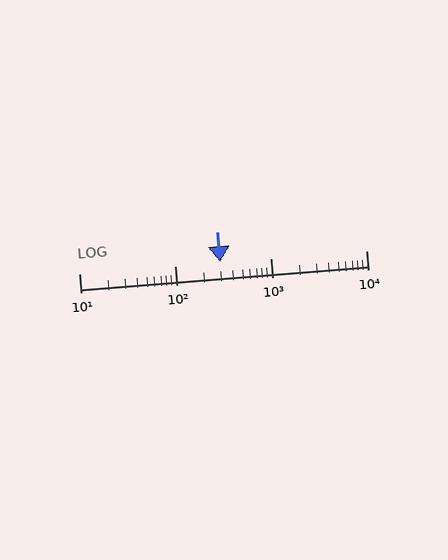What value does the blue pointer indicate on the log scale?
The pointer indicates approximately 300.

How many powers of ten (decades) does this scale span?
The scale spans 3 decades, from 10 to 10000.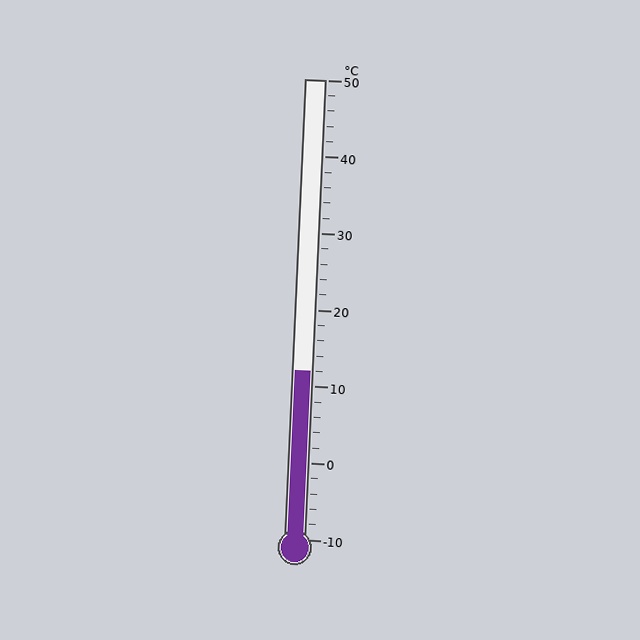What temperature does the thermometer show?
The thermometer shows approximately 12°C.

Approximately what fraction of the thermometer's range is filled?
The thermometer is filled to approximately 35% of its range.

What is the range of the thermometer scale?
The thermometer scale ranges from -10°C to 50°C.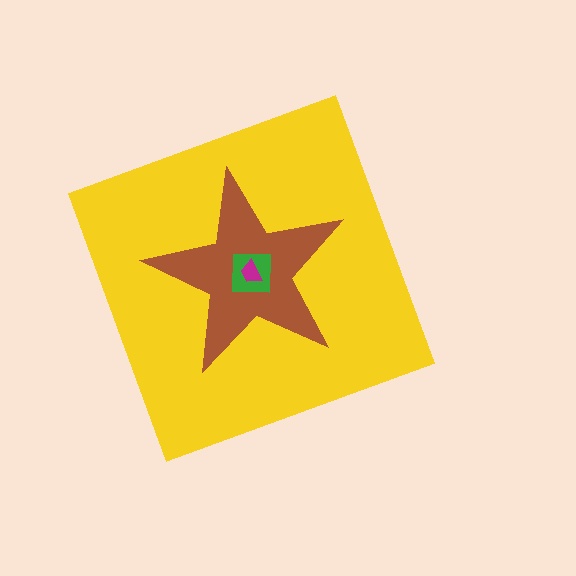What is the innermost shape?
The magenta trapezoid.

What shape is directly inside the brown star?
The green square.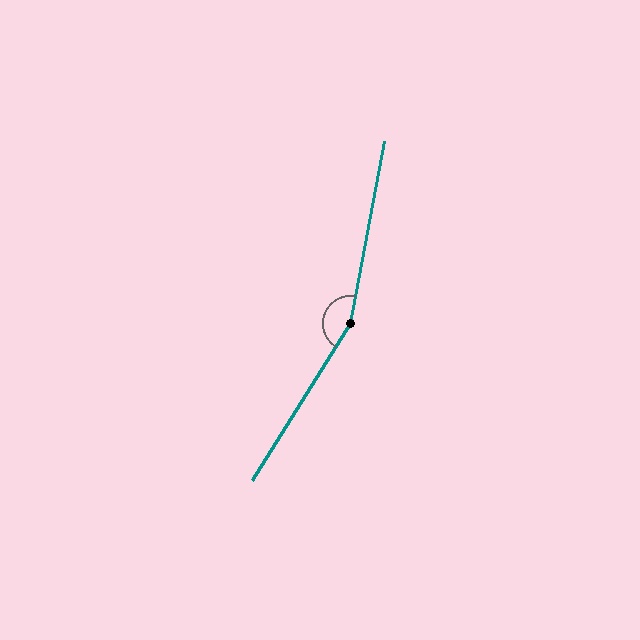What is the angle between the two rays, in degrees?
Approximately 159 degrees.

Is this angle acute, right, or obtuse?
It is obtuse.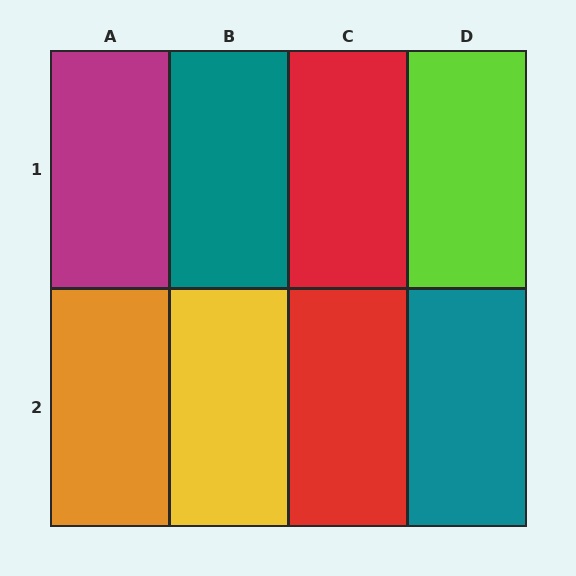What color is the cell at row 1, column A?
Magenta.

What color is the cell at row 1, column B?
Teal.